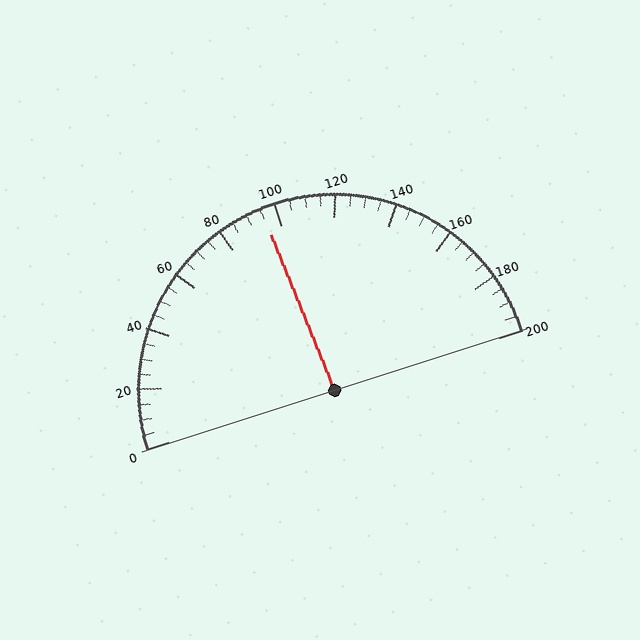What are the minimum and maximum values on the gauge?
The gauge ranges from 0 to 200.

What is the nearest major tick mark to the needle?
The nearest major tick mark is 100.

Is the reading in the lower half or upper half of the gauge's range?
The reading is in the lower half of the range (0 to 200).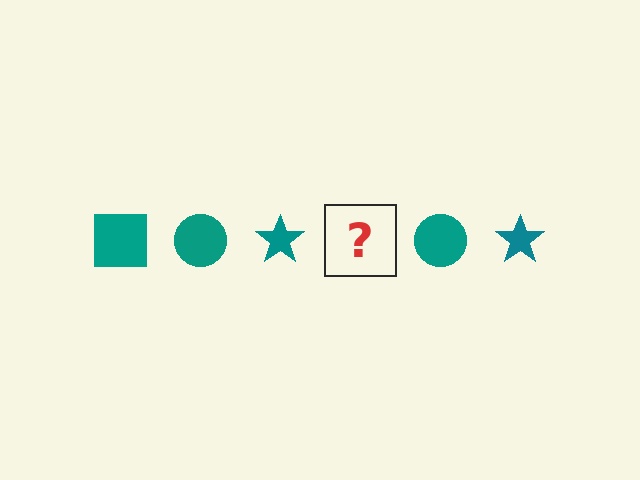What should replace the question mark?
The question mark should be replaced with a teal square.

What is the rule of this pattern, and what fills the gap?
The rule is that the pattern cycles through square, circle, star shapes in teal. The gap should be filled with a teal square.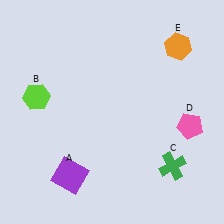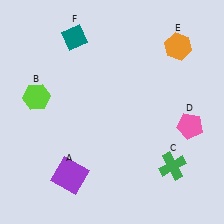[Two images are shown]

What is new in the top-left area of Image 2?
A teal diamond (F) was added in the top-left area of Image 2.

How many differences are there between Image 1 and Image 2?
There is 1 difference between the two images.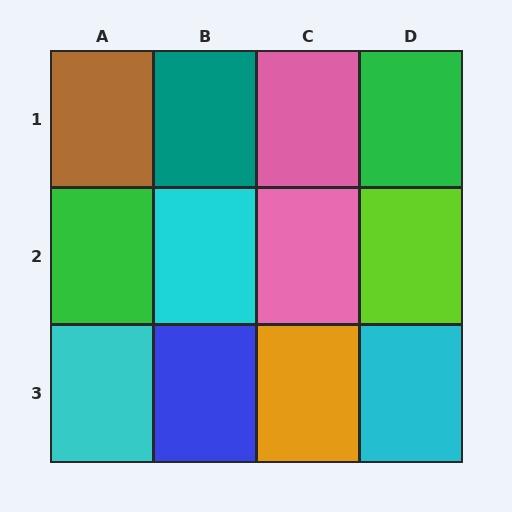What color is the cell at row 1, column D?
Green.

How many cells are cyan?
3 cells are cyan.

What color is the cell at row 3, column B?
Blue.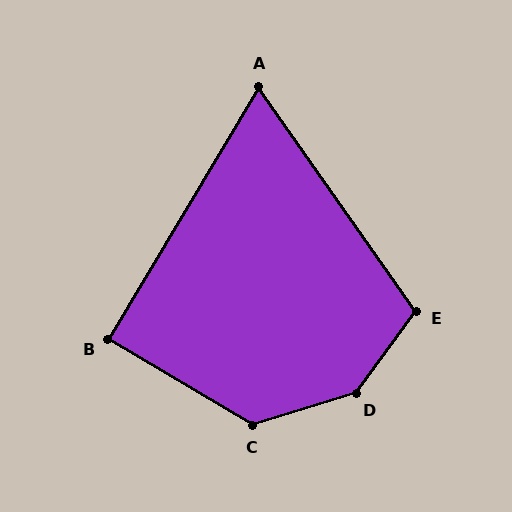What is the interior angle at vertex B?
Approximately 90 degrees (approximately right).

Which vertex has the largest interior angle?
D, at approximately 144 degrees.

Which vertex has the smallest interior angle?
A, at approximately 66 degrees.